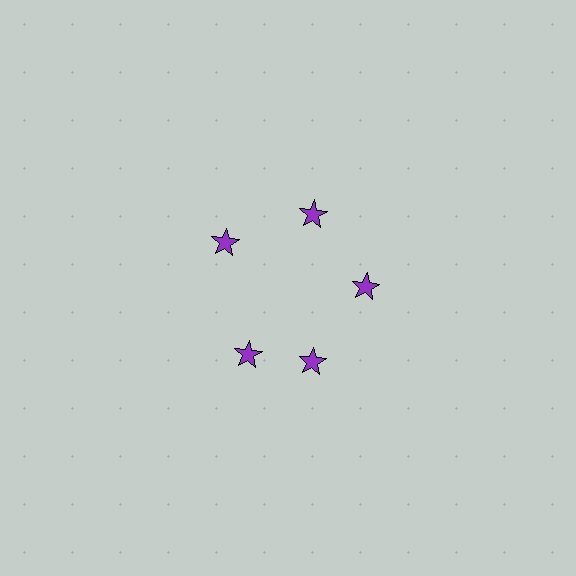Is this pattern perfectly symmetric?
No. The 5 purple stars are arranged in a ring, but one element near the 8 o'clock position is rotated out of alignment along the ring, breaking the 5-fold rotational symmetry.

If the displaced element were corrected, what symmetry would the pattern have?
It would have 5-fold rotational symmetry — the pattern would map onto itself every 72 degrees.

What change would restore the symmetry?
The symmetry would be restored by rotating it back into even spacing with its neighbors so that all 5 stars sit at equal angles and equal distance from the center.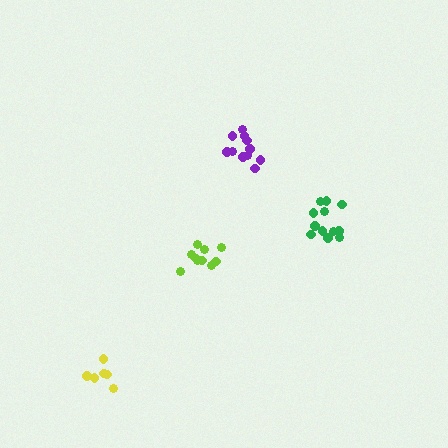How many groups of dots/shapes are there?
There are 4 groups.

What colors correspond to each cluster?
The clusters are colored: yellow, green, purple, lime.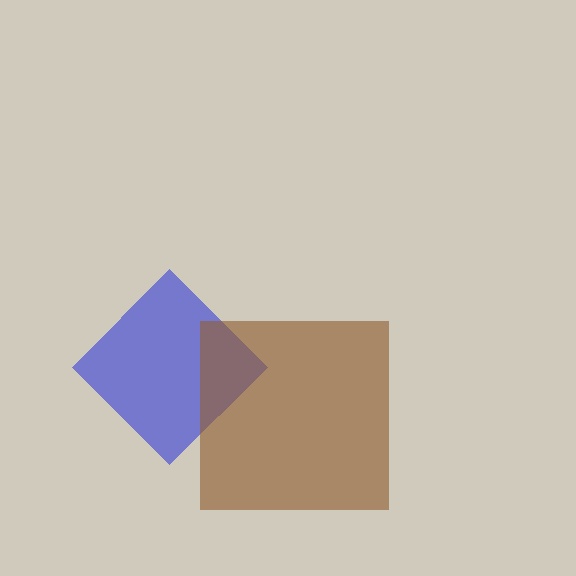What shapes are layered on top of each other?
The layered shapes are: a blue diamond, a brown square.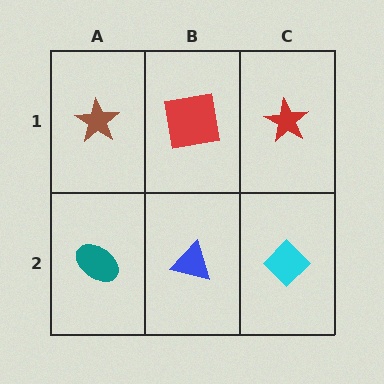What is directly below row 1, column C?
A cyan diamond.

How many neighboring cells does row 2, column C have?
2.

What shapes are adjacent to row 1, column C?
A cyan diamond (row 2, column C), a red square (row 1, column B).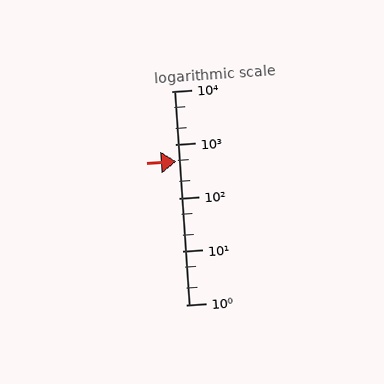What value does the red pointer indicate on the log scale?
The pointer indicates approximately 490.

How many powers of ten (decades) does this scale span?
The scale spans 4 decades, from 1 to 10000.